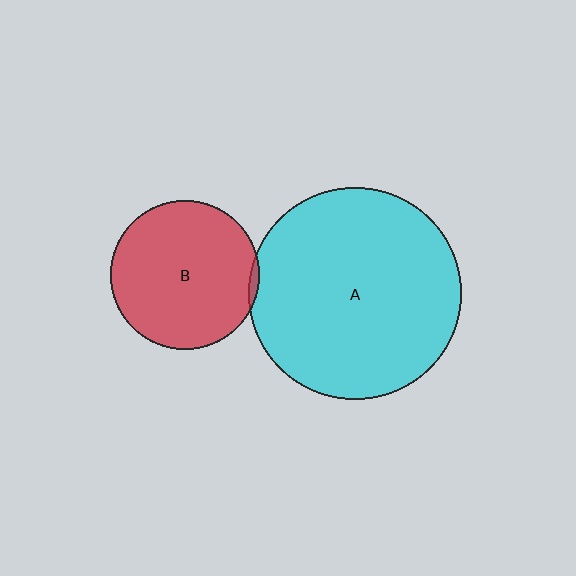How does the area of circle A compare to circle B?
Approximately 2.0 times.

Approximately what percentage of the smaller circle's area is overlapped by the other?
Approximately 5%.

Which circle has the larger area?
Circle A (cyan).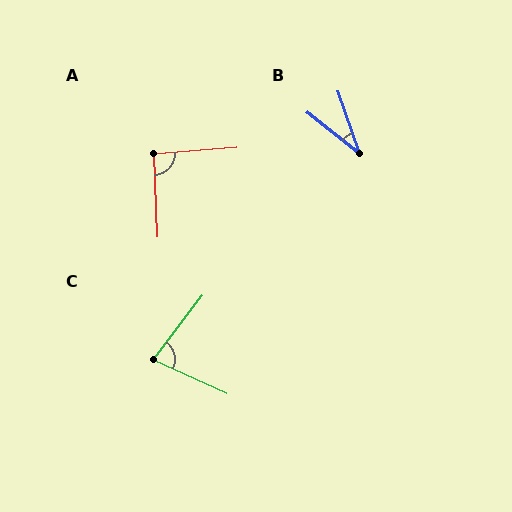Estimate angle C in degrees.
Approximately 77 degrees.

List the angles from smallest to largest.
B (32°), C (77°), A (92°).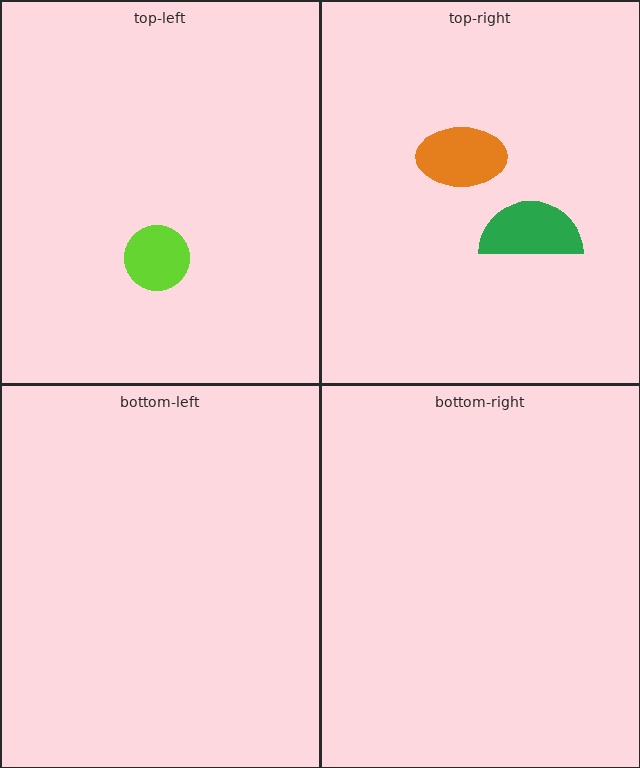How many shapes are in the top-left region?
1.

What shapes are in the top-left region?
The lime circle.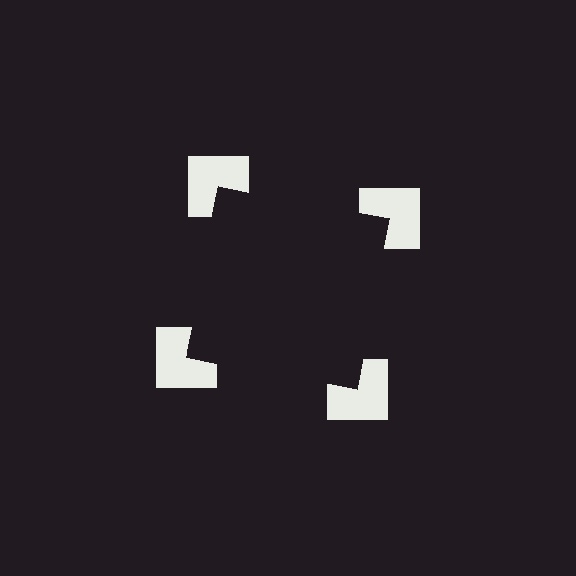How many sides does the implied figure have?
4 sides.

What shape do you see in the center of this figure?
An illusory square — its edges are inferred from the aligned wedge cuts in the notched squares, not physically drawn.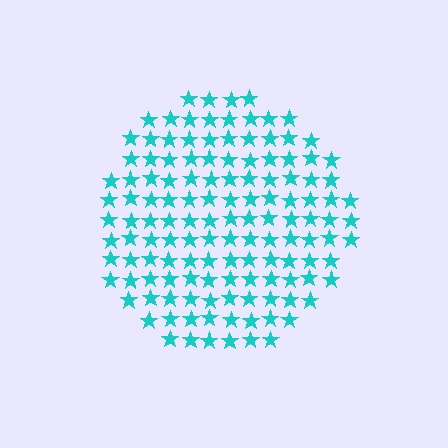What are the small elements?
The small elements are stars.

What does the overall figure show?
The overall figure shows a circle.